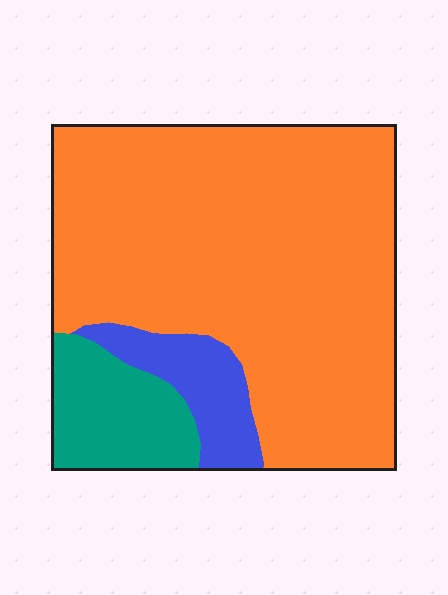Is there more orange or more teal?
Orange.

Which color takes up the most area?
Orange, at roughly 75%.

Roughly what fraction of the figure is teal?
Teal takes up about one eighth (1/8) of the figure.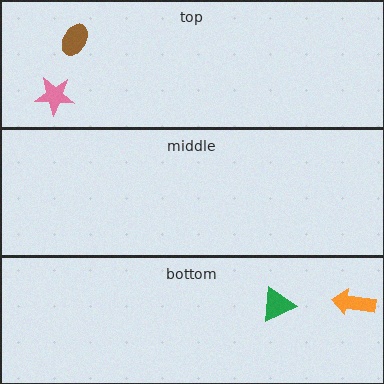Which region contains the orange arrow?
The bottom region.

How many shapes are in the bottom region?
2.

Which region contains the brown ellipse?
The top region.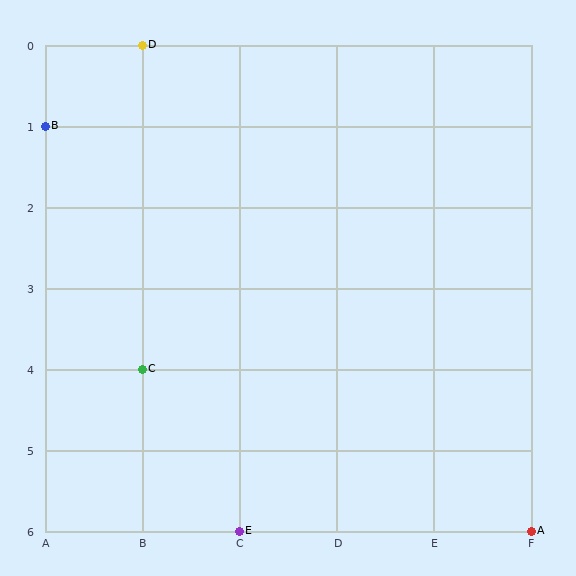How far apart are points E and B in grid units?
Points E and B are 2 columns and 5 rows apart (about 5.4 grid units diagonally).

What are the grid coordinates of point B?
Point B is at grid coordinates (A, 1).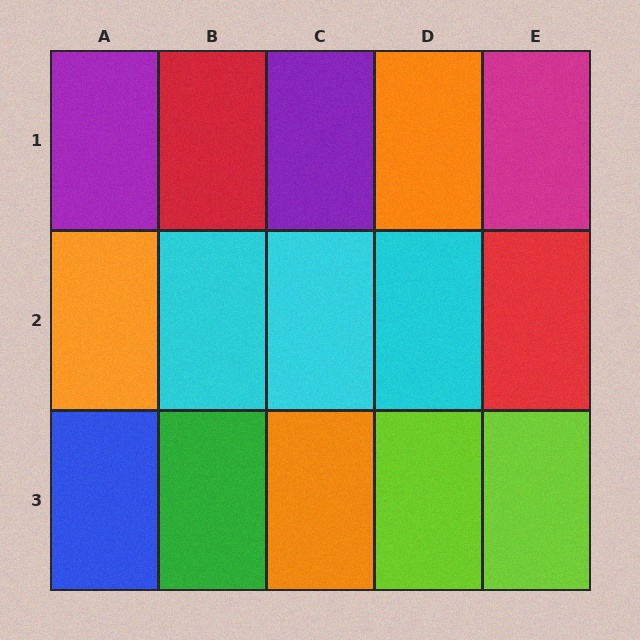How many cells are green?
1 cell is green.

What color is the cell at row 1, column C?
Purple.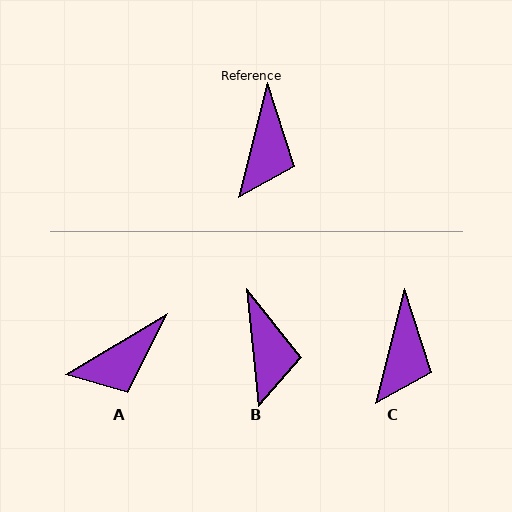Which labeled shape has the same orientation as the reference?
C.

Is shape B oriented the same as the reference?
No, it is off by about 20 degrees.